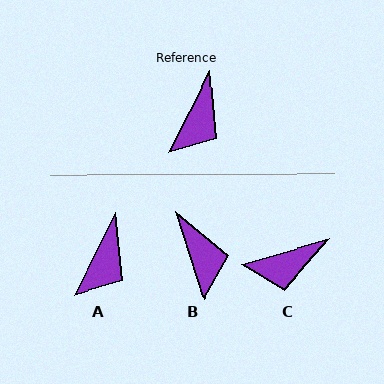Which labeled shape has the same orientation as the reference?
A.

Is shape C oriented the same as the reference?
No, it is off by about 47 degrees.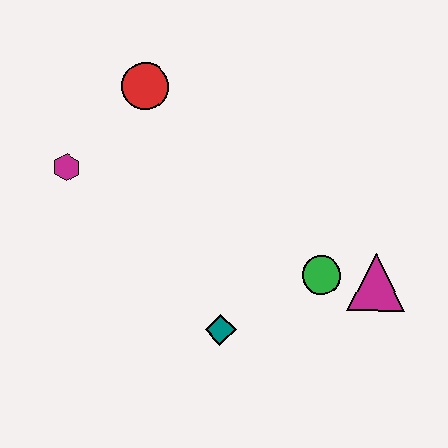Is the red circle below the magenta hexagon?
No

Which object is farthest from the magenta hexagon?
The magenta triangle is farthest from the magenta hexagon.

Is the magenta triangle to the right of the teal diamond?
Yes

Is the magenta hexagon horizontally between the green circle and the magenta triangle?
No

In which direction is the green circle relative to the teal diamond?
The green circle is to the right of the teal diamond.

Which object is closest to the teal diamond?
The green circle is closest to the teal diamond.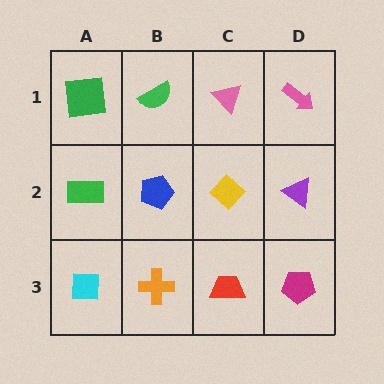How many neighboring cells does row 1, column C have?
3.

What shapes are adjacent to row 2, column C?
A pink triangle (row 1, column C), a red trapezoid (row 3, column C), a blue pentagon (row 2, column B), a purple triangle (row 2, column D).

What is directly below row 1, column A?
A green rectangle.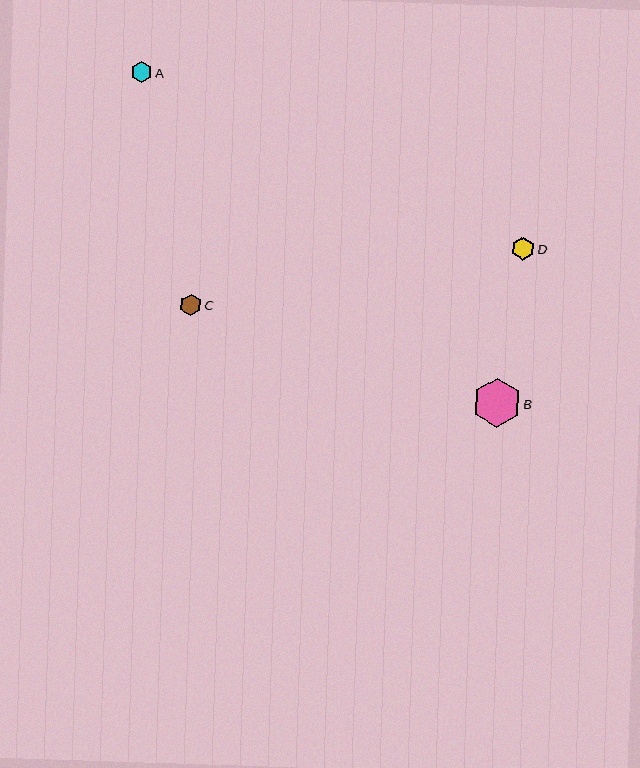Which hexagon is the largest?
Hexagon B is the largest with a size of approximately 48 pixels.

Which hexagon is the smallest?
Hexagon A is the smallest with a size of approximately 21 pixels.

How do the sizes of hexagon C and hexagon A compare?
Hexagon C and hexagon A are approximately the same size.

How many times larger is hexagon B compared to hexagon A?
Hexagon B is approximately 2.3 times the size of hexagon A.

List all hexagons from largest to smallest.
From largest to smallest: B, D, C, A.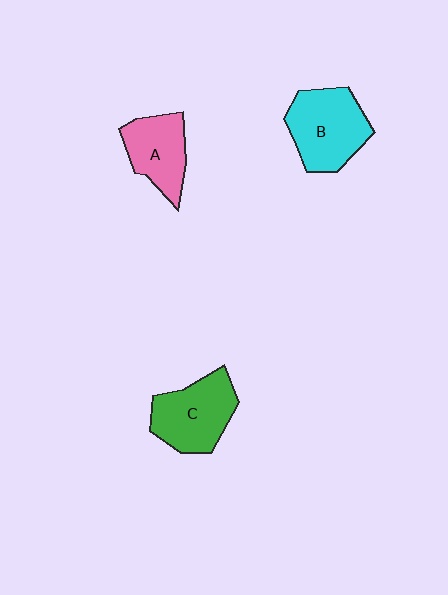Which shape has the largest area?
Shape B (cyan).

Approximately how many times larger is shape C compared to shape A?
Approximately 1.2 times.